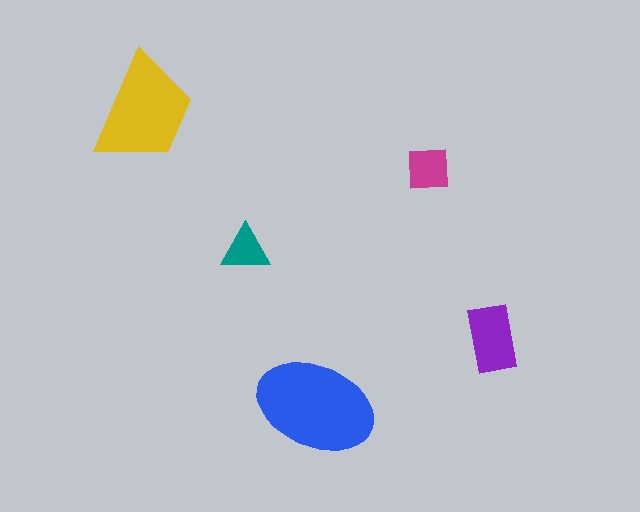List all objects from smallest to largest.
The teal triangle, the magenta square, the purple rectangle, the yellow trapezoid, the blue ellipse.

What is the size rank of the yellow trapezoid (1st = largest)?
2nd.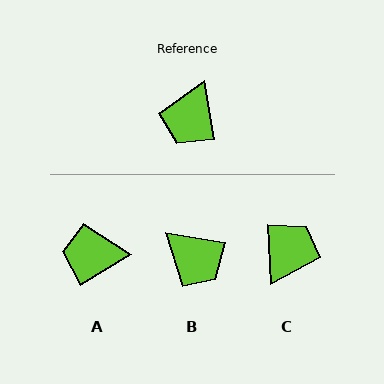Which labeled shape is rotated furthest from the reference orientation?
C, about 173 degrees away.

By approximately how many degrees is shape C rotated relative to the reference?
Approximately 173 degrees counter-clockwise.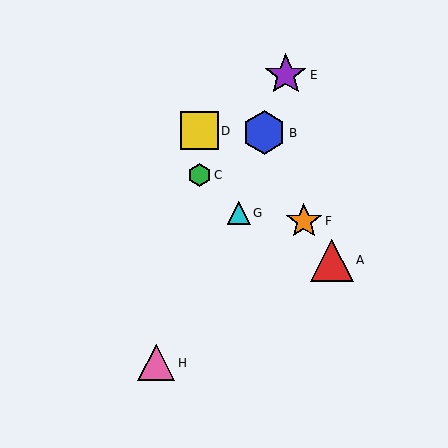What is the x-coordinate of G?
Object G is at x≈239.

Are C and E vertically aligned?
No, C is at x≈199 and E is at x≈286.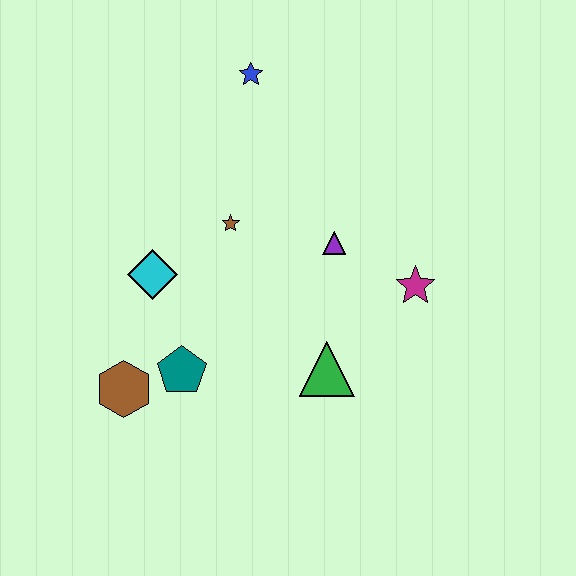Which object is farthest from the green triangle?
The blue star is farthest from the green triangle.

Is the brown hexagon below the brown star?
Yes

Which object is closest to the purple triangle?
The magenta star is closest to the purple triangle.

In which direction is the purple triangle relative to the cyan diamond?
The purple triangle is to the right of the cyan diamond.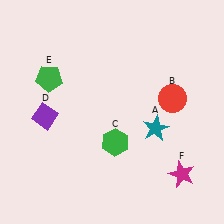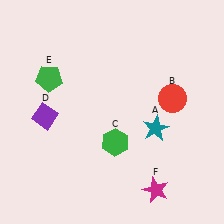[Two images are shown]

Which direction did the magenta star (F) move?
The magenta star (F) moved left.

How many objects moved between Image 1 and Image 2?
1 object moved between the two images.